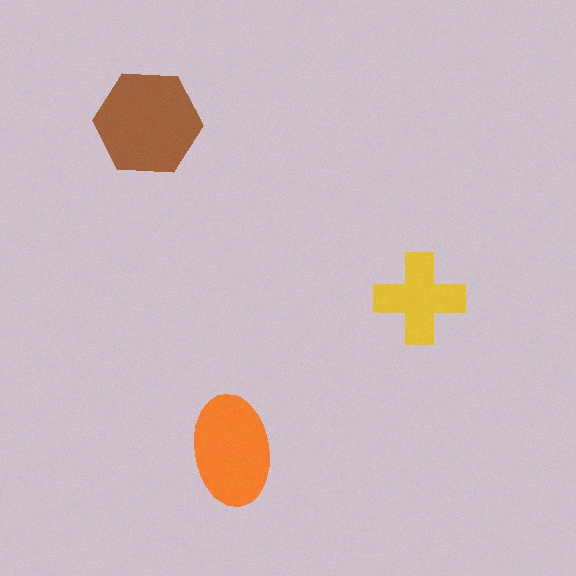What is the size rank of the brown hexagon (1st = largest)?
1st.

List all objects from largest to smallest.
The brown hexagon, the orange ellipse, the yellow cross.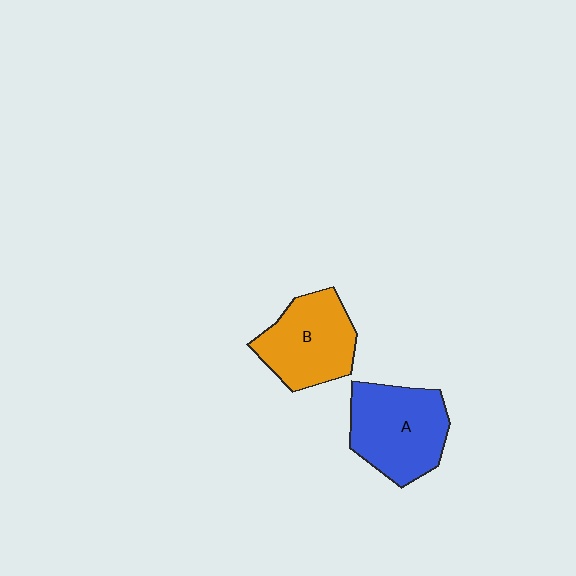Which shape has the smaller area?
Shape B (orange).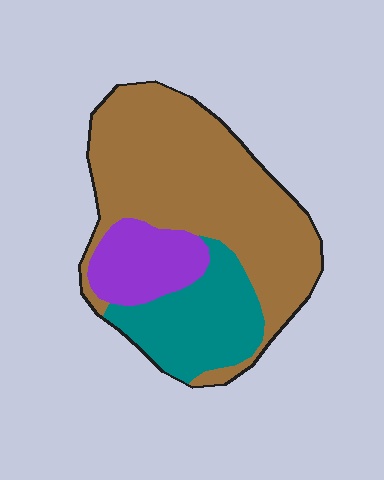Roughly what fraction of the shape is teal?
Teal covers 24% of the shape.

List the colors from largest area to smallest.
From largest to smallest: brown, teal, purple.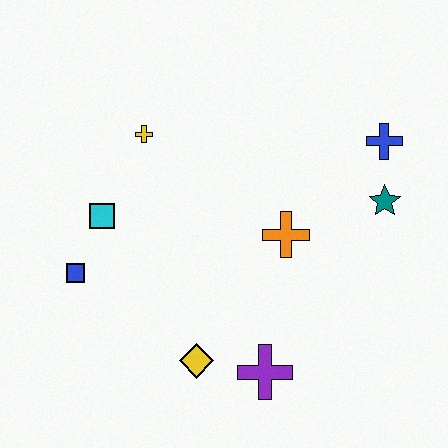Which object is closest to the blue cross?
The teal star is closest to the blue cross.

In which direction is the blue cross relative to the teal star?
The blue cross is above the teal star.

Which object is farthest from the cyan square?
The blue cross is farthest from the cyan square.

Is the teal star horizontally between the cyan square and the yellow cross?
No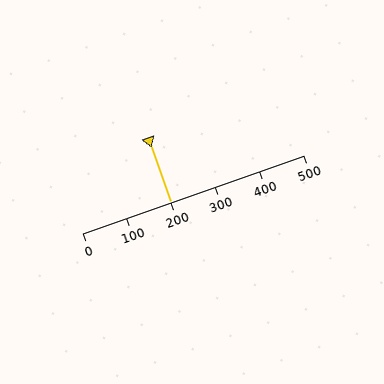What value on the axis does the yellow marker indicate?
The marker indicates approximately 200.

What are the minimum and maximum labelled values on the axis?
The axis runs from 0 to 500.